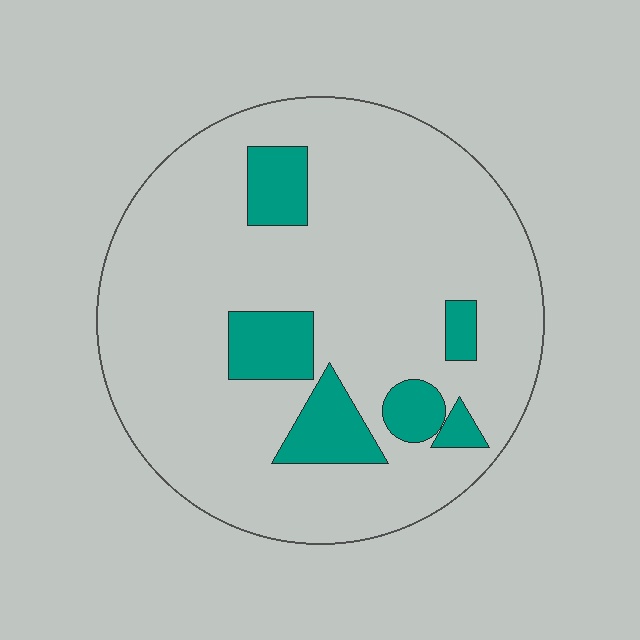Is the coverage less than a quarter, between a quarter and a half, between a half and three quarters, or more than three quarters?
Less than a quarter.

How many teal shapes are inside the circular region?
6.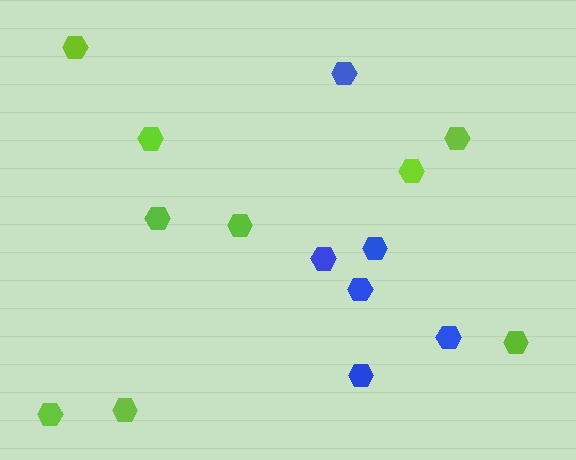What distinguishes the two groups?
There are 2 groups: one group of blue hexagons (6) and one group of lime hexagons (9).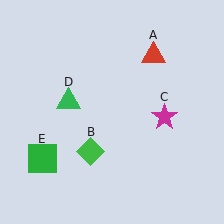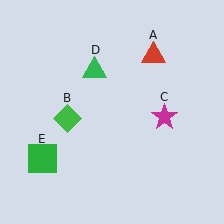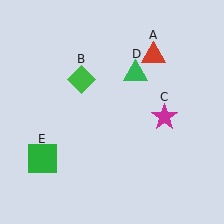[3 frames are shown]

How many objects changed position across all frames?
2 objects changed position: green diamond (object B), green triangle (object D).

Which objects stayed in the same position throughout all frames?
Red triangle (object A) and magenta star (object C) and green square (object E) remained stationary.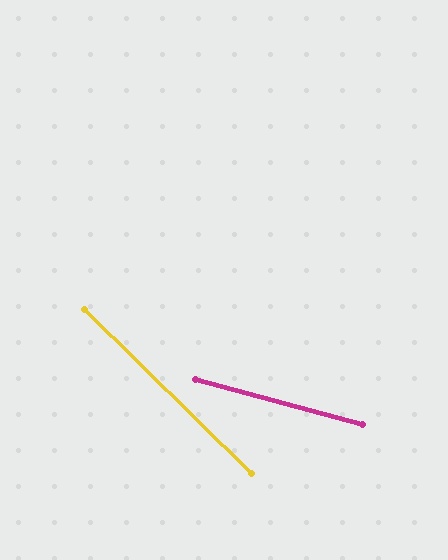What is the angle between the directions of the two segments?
Approximately 29 degrees.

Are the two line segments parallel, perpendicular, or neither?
Neither parallel nor perpendicular — they differ by about 29°.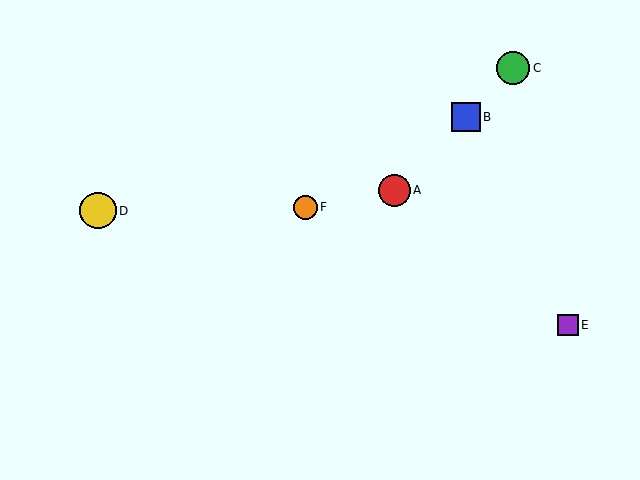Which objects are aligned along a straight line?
Objects A, B, C are aligned along a straight line.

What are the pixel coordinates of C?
Object C is at (513, 68).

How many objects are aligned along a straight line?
3 objects (A, B, C) are aligned along a straight line.